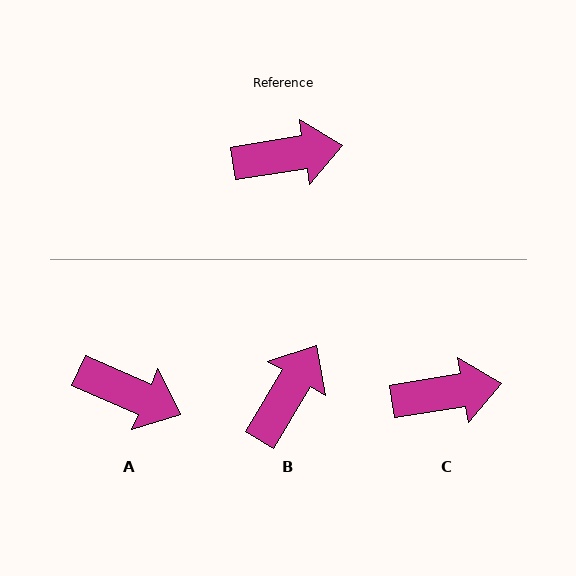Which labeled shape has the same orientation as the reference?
C.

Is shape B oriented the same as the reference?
No, it is off by about 50 degrees.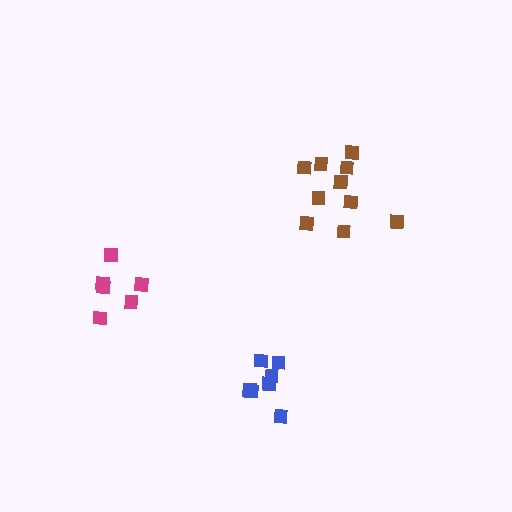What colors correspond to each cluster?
The clusters are colored: magenta, blue, brown.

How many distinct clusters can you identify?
There are 3 distinct clusters.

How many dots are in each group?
Group 1: 7 dots, Group 2: 7 dots, Group 3: 10 dots (24 total).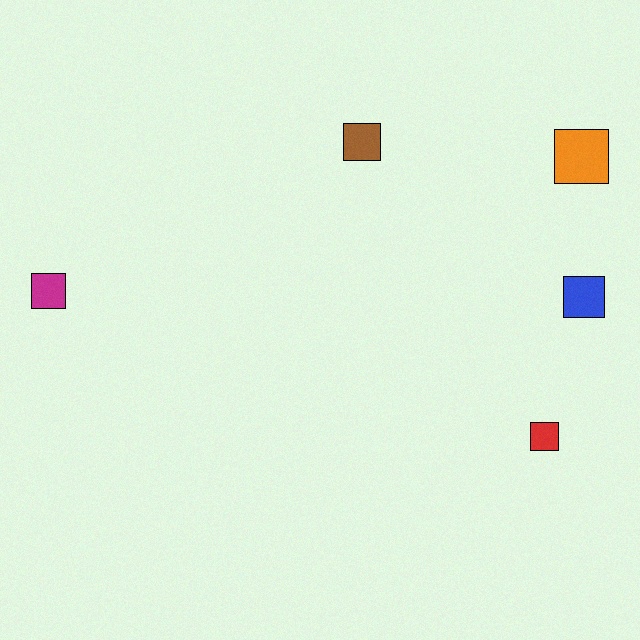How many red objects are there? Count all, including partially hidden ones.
There is 1 red object.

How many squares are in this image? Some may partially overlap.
There are 5 squares.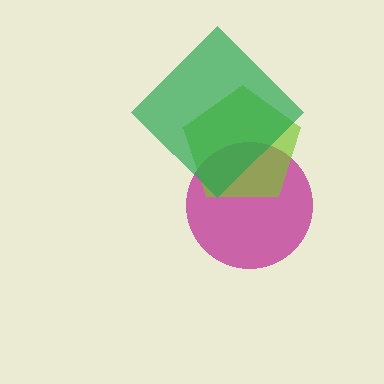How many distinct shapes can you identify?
There are 3 distinct shapes: a magenta circle, a lime pentagon, a green diamond.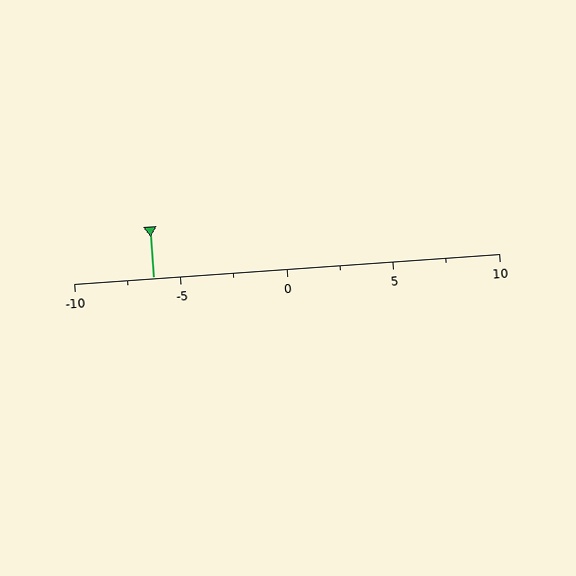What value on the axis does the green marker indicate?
The marker indicates approximately -6.2.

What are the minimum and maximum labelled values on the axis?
The axis runs from -10 to 10.